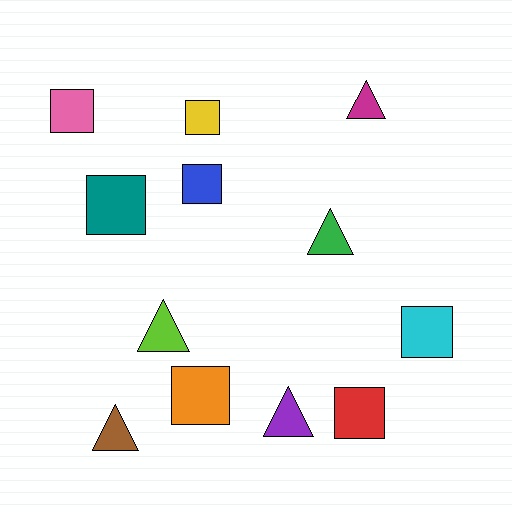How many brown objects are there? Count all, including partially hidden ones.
There is 1 brown object.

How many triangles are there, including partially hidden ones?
There are 5 triangles.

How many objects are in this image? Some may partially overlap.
There are 12 objects.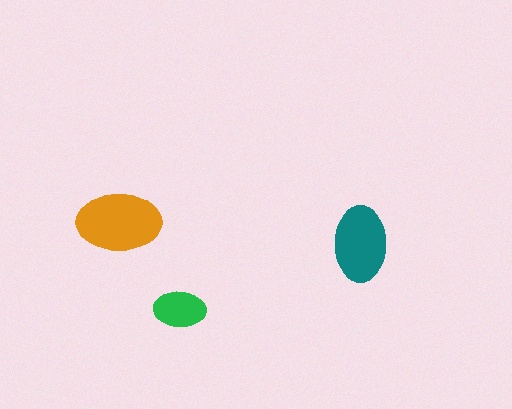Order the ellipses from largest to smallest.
the orange one, the teal one, the green one.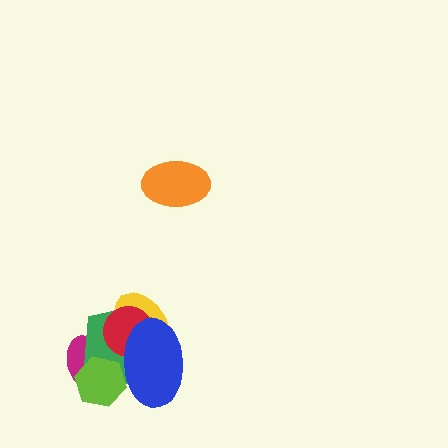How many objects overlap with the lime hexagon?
3 objects overlap with the lime hexagon.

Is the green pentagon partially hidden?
Yes, it is partially covered by another shape.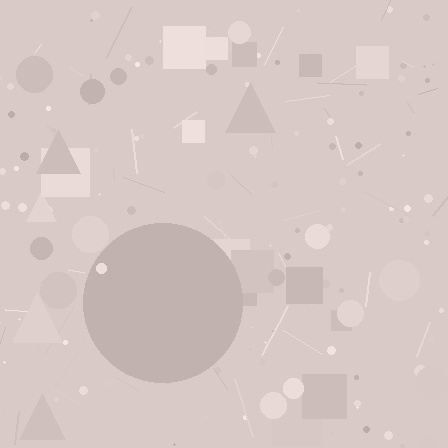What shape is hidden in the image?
A circle is hidden in the image.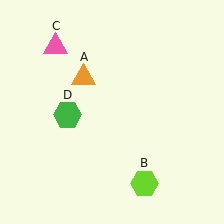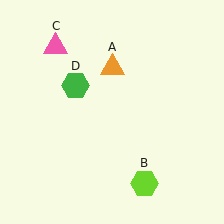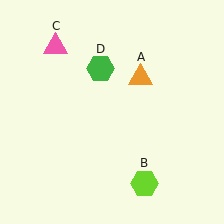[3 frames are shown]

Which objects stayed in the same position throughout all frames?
Lime hexagon (object B) and pink triangle (object C) remained stationary.